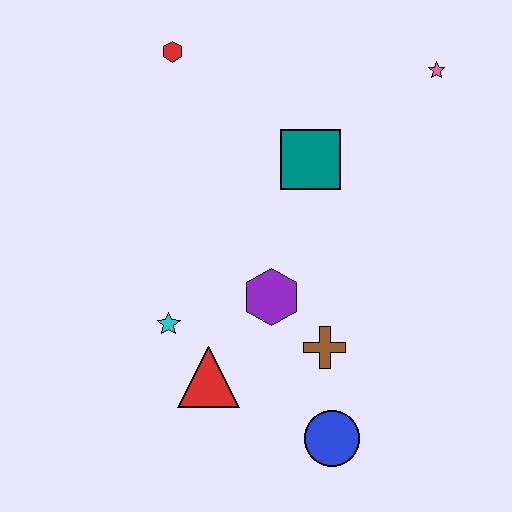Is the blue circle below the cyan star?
Yes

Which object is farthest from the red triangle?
The pink star is farthest from the red triangle.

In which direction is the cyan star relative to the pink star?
The cyan star is to the left of the pink star.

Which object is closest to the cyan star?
The red triangle is closest to the cyan star.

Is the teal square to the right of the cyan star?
Yes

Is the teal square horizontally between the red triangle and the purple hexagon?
No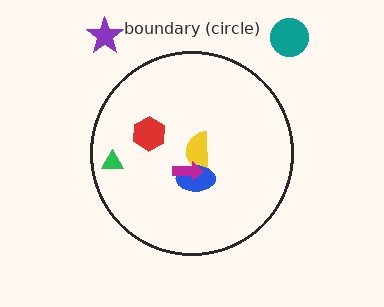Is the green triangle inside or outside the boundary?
Inside.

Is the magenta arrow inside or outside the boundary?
Inside.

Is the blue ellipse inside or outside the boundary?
Inside.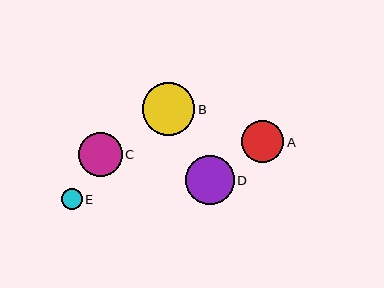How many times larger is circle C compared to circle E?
Circle C is approximately 2.1 times the size of circle E.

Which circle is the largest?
Circle B is the largest with a size of approximately 53 pixels.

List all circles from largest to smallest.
From largest to smallest: B, D, C, A, E.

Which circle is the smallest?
Circle E is the smallest with a size of approximately 21 pixels.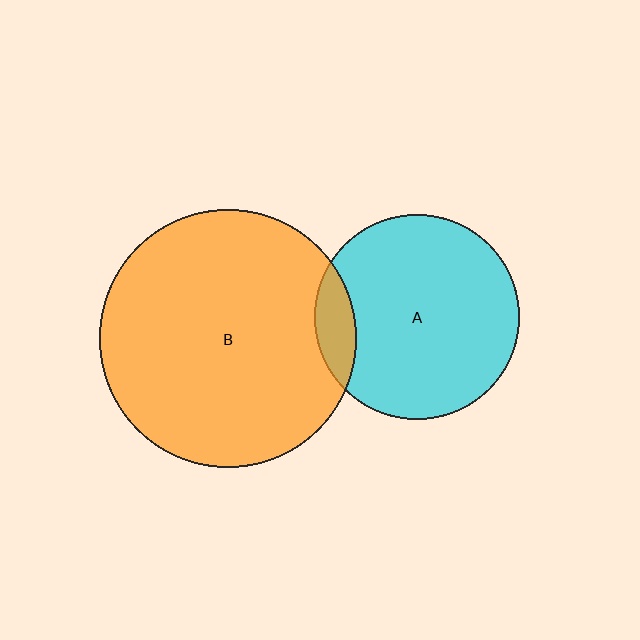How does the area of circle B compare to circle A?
Approximately 1.6 times.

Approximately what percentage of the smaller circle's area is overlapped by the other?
Approximately 10%.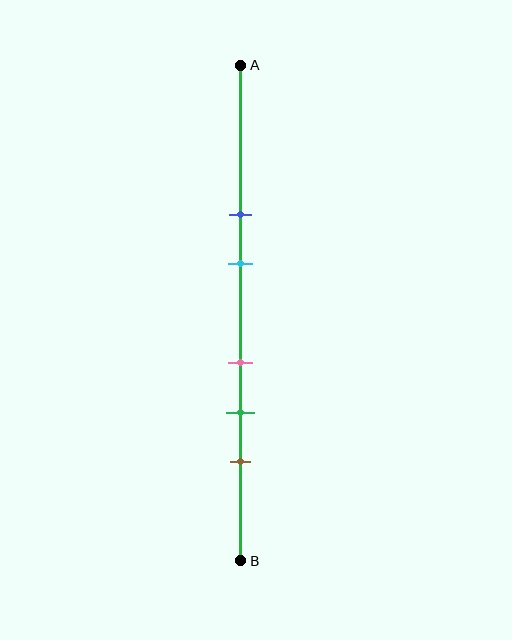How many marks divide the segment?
There are 5 marks dividing the segment.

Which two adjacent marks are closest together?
The pink and green marks are the closest adjacent pair.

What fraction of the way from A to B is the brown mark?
The brown mark is approximately 80% (0.8) of the way from A to B.